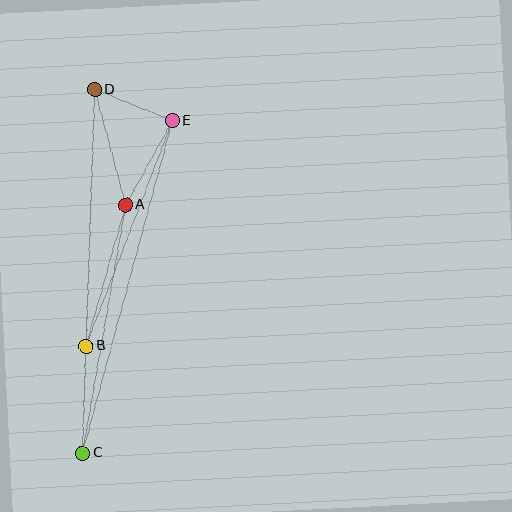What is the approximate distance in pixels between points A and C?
The distance between A and C is approximately 252 pixels.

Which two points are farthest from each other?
Points C and D are farthest from each other.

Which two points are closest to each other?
Points D and E are closest to each other.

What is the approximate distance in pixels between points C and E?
The distance between C and E is approximately 345 pixels.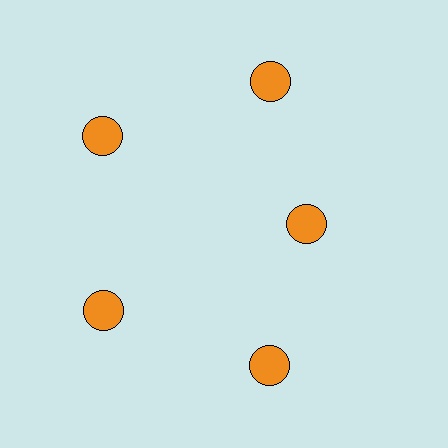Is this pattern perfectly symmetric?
No. The 5 orange circles are arranged in a ring, but one element near the 3 o'clock position is pulled inward toward the center, breaking the 5-fold rotational symmetry.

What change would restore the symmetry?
The symmetry would be restored by moving it outward, back onto the ring so that all 5 circles sit at equal angles and equal distance from the center.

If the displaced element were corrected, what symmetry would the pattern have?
It would have 5-fold rotational symmetry — the pattern would map onto itself every 72 degrees.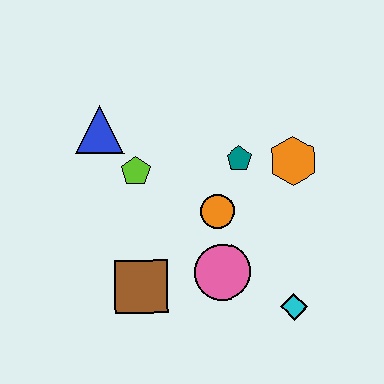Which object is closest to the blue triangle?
The lime pentagon is closest to the blue triangle.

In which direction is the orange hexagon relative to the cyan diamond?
The orange hexagon is above the cyan diamond.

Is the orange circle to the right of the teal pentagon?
No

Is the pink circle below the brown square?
No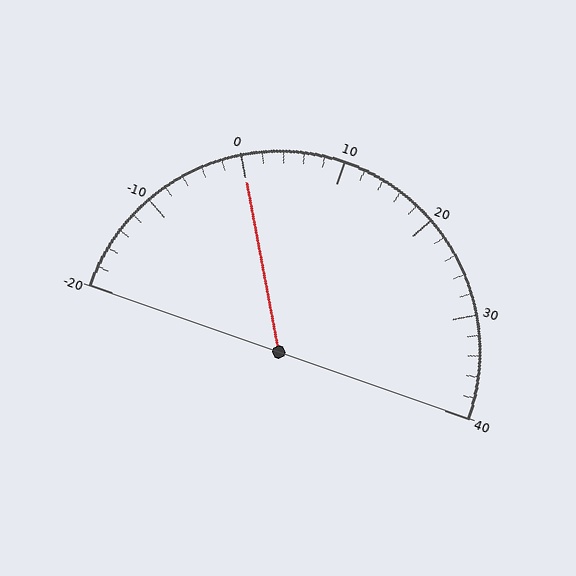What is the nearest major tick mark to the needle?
The nearest major tick mark is 0.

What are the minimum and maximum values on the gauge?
The gauge ranges from -20 to 40.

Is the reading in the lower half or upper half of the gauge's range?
The reading is in the lower half of the range (-20 to 40).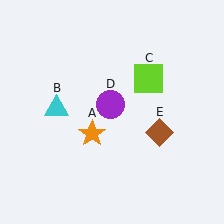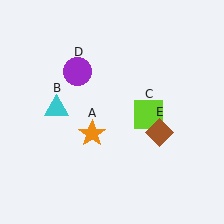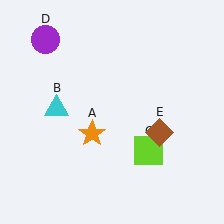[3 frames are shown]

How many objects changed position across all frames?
2 objects changed position: lime square (object C), purple circle (object D).